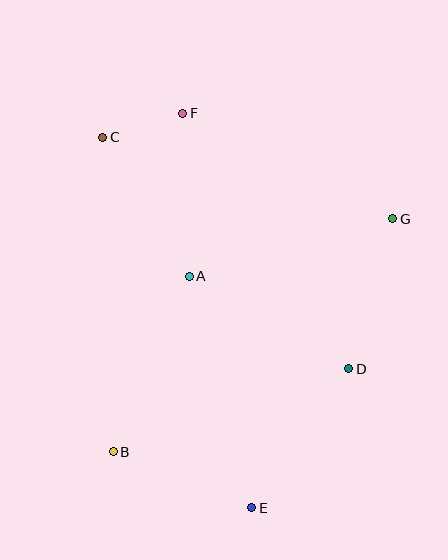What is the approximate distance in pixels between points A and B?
The distance between A and B is approximately 191 pixels.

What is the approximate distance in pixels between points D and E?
The distance between D and E is approximately 169 pixels.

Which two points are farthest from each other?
Points E and F are farthest from each other.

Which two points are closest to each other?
Points C and F are closest to each other.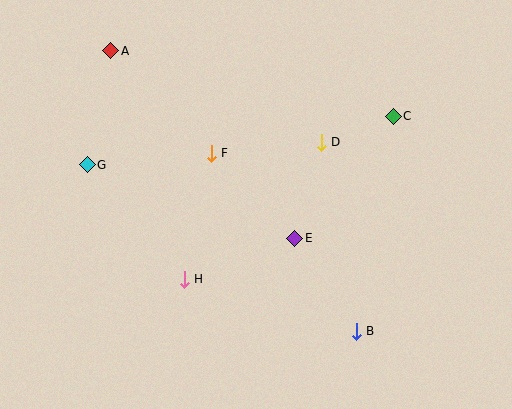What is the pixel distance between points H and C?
The distance between H and C is 265 pixels.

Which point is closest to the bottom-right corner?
Point B is closest to the bottom-right corner.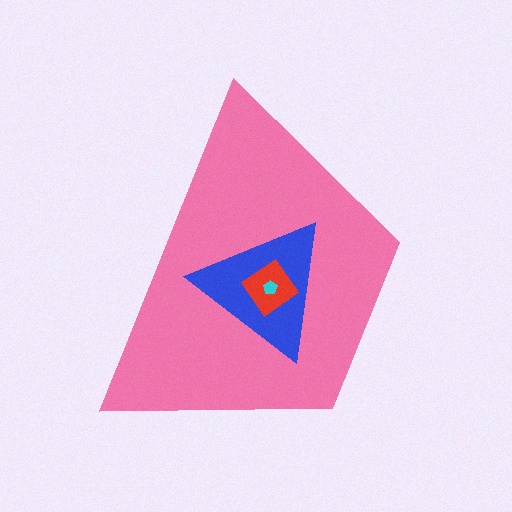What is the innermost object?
The cyan pentagon.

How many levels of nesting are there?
4.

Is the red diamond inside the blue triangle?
Yes.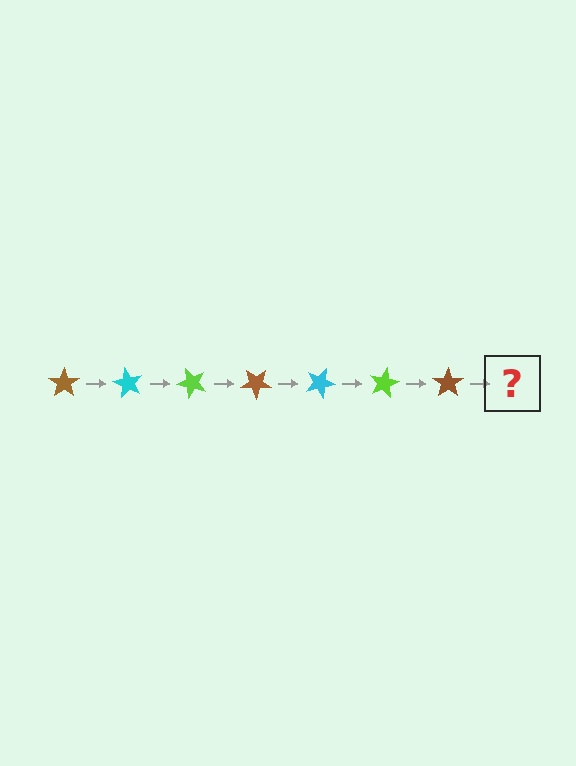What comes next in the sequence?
The next element should be a cyan star, rotated 420 degrees from the start.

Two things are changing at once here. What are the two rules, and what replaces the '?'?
The two rules are that it rotates 60 degrees each step and the color cycles through brown, cyan, and lime. The '?' should be a cyan star, rotated 420 degrees from the start.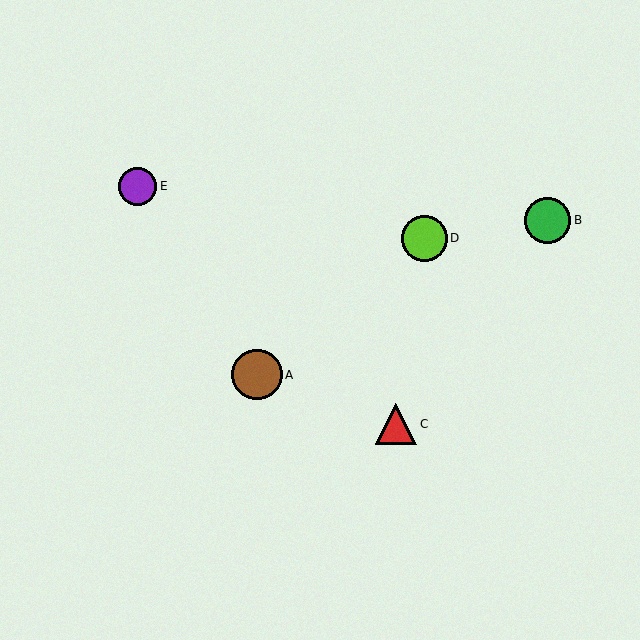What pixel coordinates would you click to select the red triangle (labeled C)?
Click at (396, 424) to select the red triangle C.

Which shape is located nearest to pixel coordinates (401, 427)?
The red triangle (labeled C) at (396, 424) is nearest to that location.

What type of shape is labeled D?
Shape D is a lime circle.